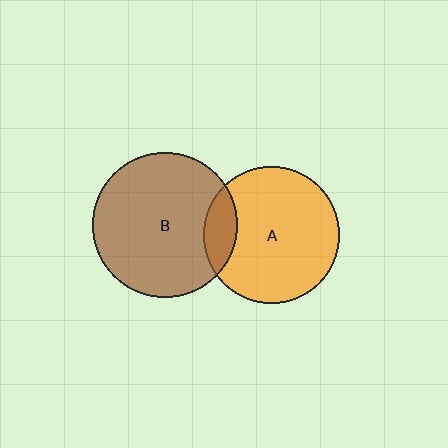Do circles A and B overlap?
Yes.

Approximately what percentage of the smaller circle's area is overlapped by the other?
Approximately 15%.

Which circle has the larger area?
Circle B (brown).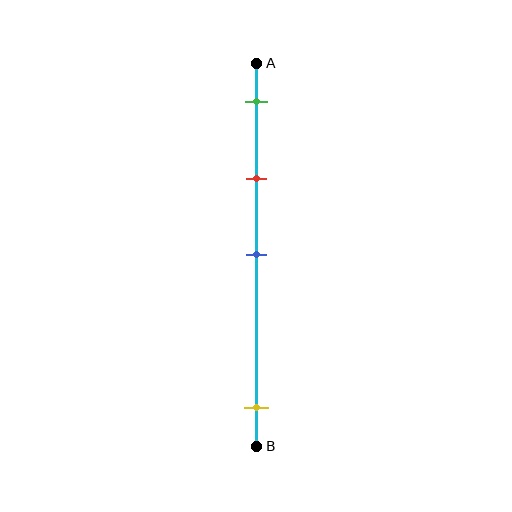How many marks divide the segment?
There are 4 marks dividing the segment.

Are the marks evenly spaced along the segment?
No, the marks are not evenly spaced.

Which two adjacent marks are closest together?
The green and red marks are the closest adjacent pair.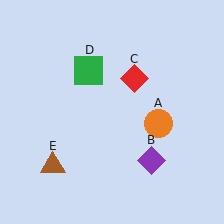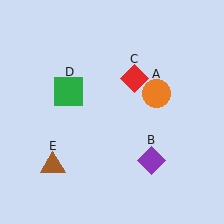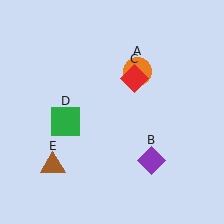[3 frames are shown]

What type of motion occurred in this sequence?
The orange circle (object A), green square (object D) rotated counterclockwise around the center of the scene.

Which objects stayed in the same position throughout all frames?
Purple diamond (object B) and red diamond (object C) and brown triangle (object E) remained stationary.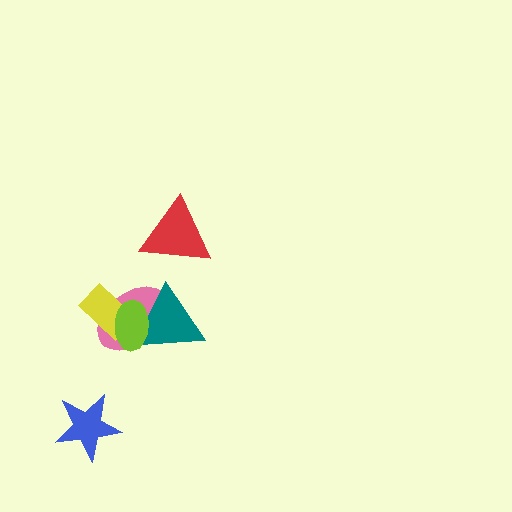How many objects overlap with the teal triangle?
2 objects overlap with the teal triangle.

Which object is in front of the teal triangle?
The lime ellipse is in front of the teal triangle.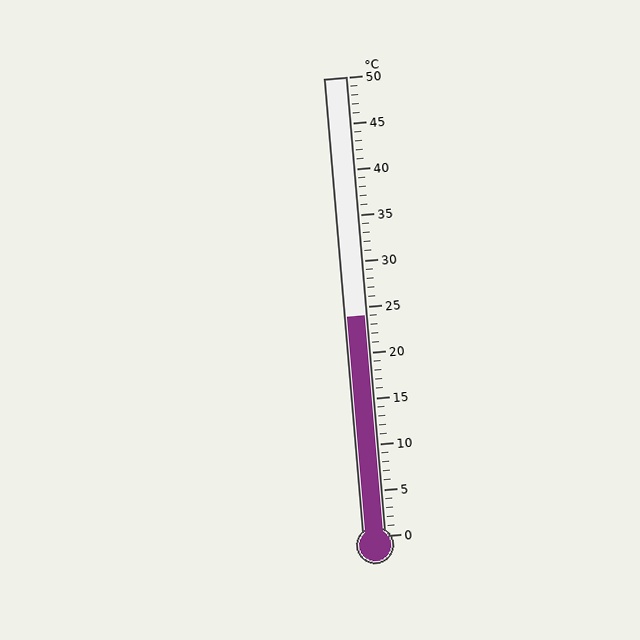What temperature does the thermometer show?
The thermometer shows approximately 24°C.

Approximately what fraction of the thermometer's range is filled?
The thermometer is filled to approximately 50% of its range.